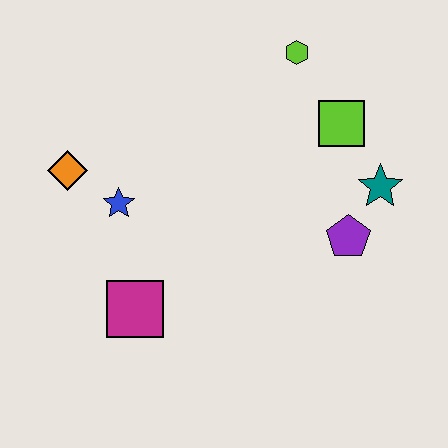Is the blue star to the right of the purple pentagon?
No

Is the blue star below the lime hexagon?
Yes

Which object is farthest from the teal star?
The orange diamond is farthest from the teal star.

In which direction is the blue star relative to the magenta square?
The blue star is above the magenta square.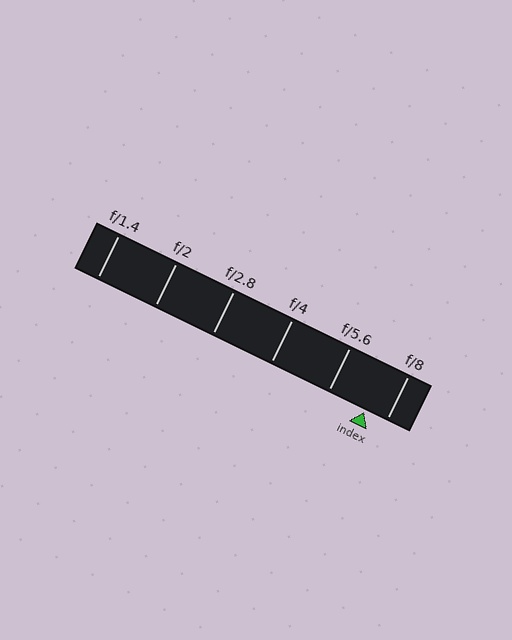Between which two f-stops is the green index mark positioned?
The index mark is between f/5.6 and f/8.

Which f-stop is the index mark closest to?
The index mark is closest to f/8.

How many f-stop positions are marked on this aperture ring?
There are 6 f-stop positions marked.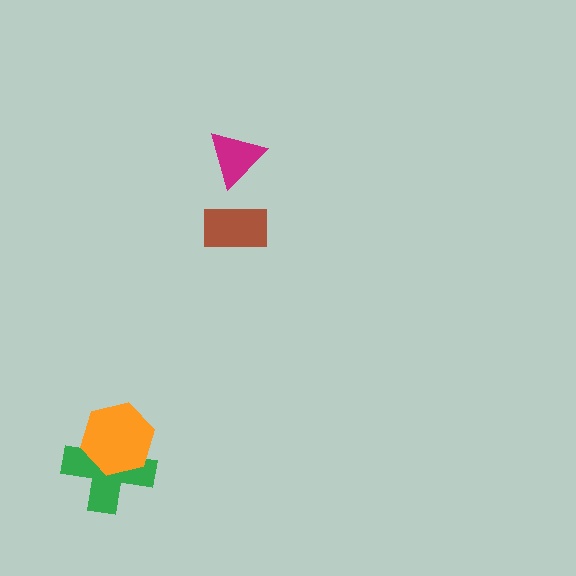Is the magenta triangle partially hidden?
No, no other shape covers it.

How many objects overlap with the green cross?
1 object overlaps with the green cross.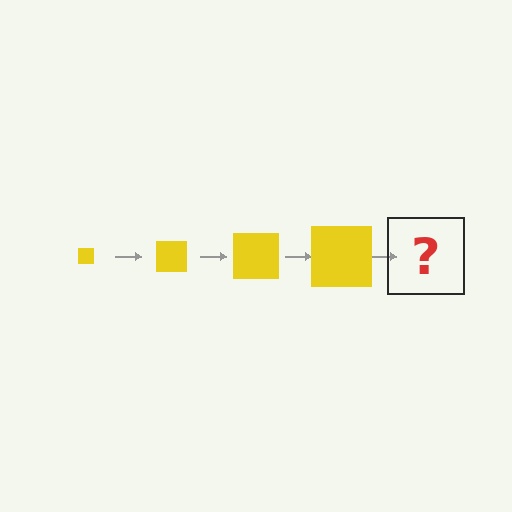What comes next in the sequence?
The next element should be a yellow square, larger than the previous one.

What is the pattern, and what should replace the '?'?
The pattern is that the square gets progressively larger each step. The '?' should be a yellow square, larger than the previous one.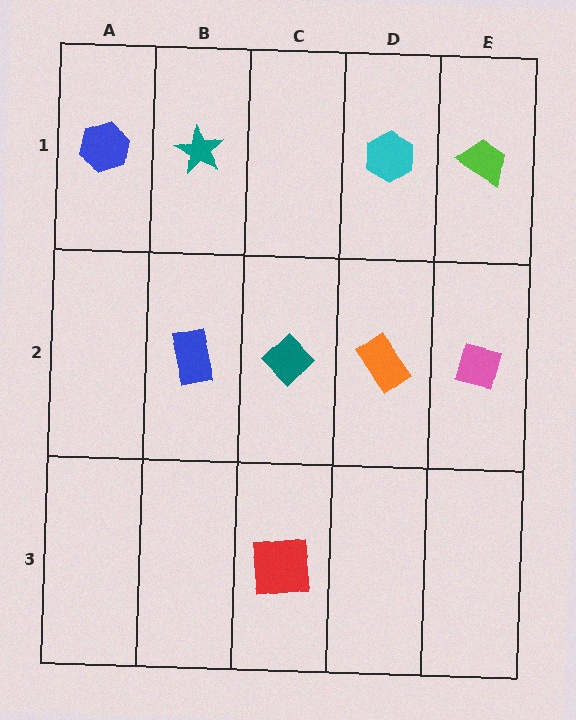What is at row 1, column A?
A blue hexagon.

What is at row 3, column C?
A red square.